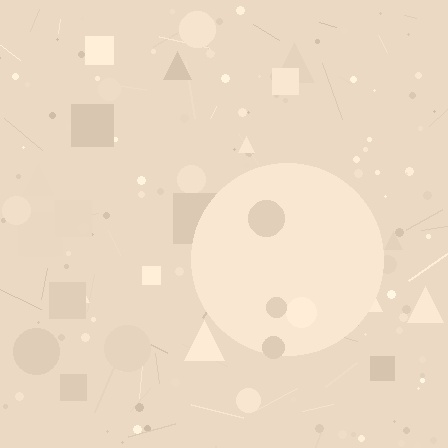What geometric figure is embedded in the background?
A circle is embedded in the background.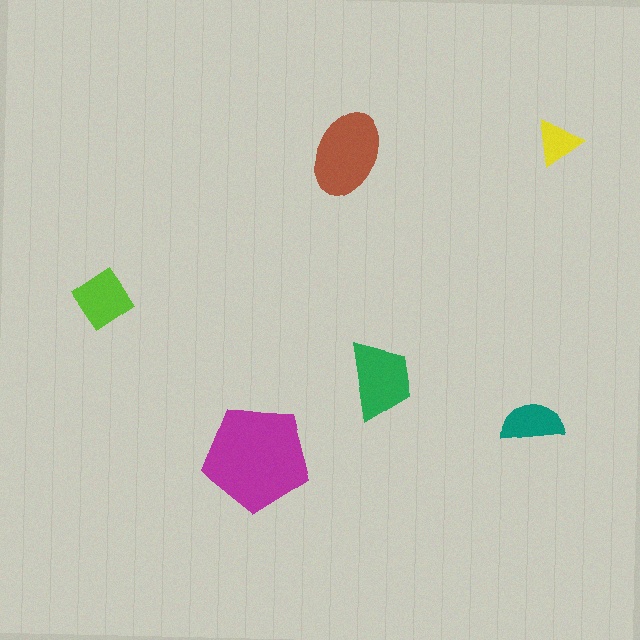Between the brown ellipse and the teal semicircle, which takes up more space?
The brown ellipse.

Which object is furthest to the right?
The yellow triangle is rightmost.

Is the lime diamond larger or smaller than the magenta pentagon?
Smaller.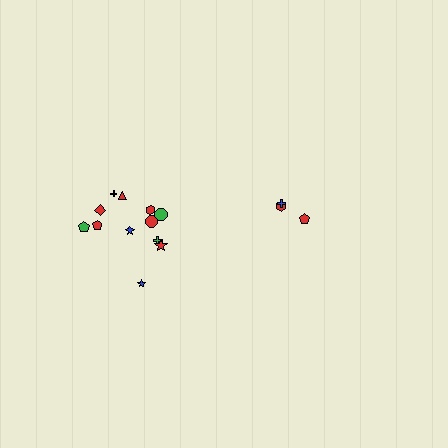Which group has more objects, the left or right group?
The left group.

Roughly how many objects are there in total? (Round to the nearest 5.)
Roughly 15 objects in total.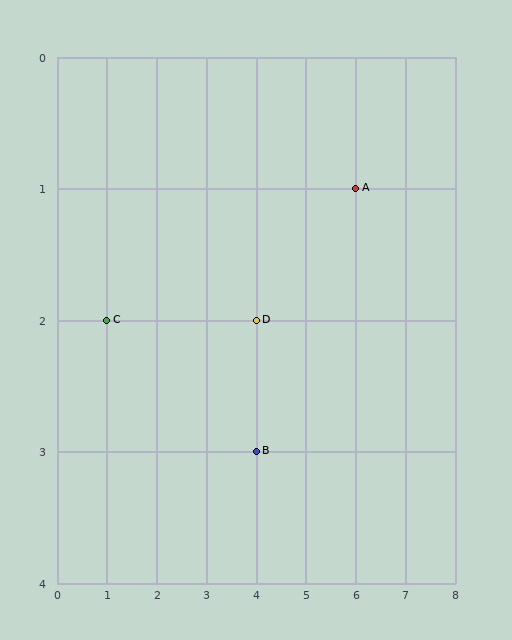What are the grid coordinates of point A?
Point A is at grid coordinates (6, 1).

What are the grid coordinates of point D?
Point D is at grid coordinates (4, 2).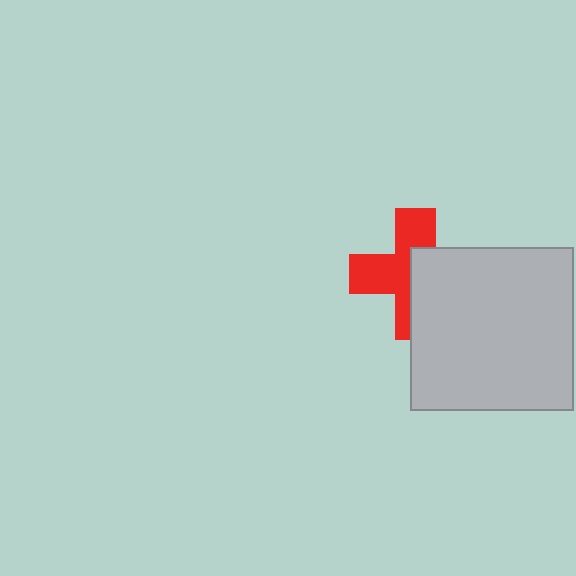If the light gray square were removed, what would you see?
You would see the complete red cross.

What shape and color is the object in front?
The object in front is a light gray square.